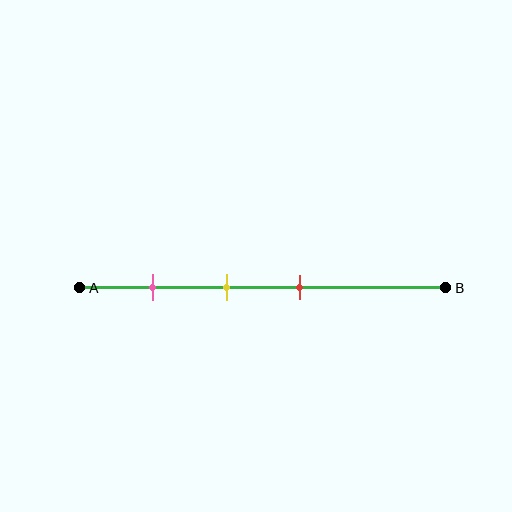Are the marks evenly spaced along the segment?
Yes, the marks are approximately evenly spaced.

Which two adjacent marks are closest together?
The yellow and red marks are the closest adjacent pair.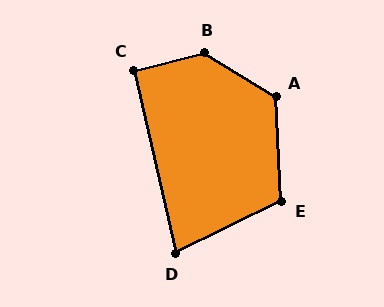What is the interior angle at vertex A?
Approximately 124 degrees (obtuse).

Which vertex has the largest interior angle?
B, at approximately 135 degrees.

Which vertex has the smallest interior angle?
D, at approximately 77 degrees.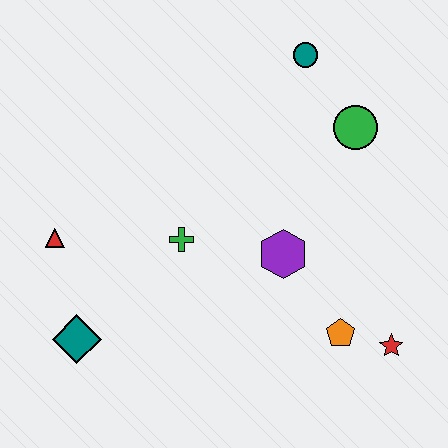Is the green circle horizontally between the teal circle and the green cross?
No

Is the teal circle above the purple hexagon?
Yes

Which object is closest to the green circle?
The teal circle is closest to the green circle.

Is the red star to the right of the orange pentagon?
Yes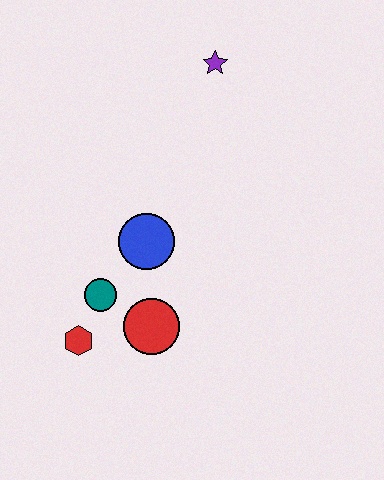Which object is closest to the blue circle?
The teal circle is closest to the blue circle.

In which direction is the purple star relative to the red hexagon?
The purple star is above the red hexagon.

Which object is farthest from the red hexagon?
The purple star is farthest from the red hexagon.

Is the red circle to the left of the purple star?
Yes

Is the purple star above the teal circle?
Yes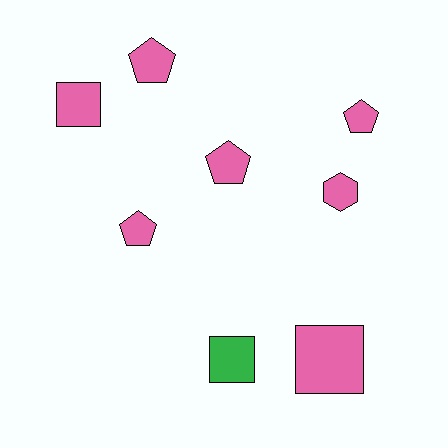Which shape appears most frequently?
Pentagon, with 4 objects.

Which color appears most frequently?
Pink, with 7 objects.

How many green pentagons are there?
There are no green pentagons.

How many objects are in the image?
There are 8 objects.